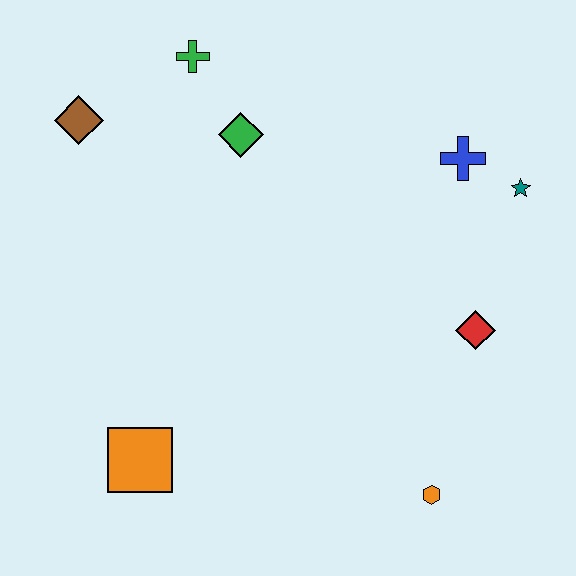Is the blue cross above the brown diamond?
No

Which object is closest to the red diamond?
The teal star is closest to the red diamond.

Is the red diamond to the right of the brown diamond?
Yes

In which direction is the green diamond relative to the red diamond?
The green diamond is to the left of the red diamond.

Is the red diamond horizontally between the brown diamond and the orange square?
No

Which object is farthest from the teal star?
The orange square is farthest from the teal star.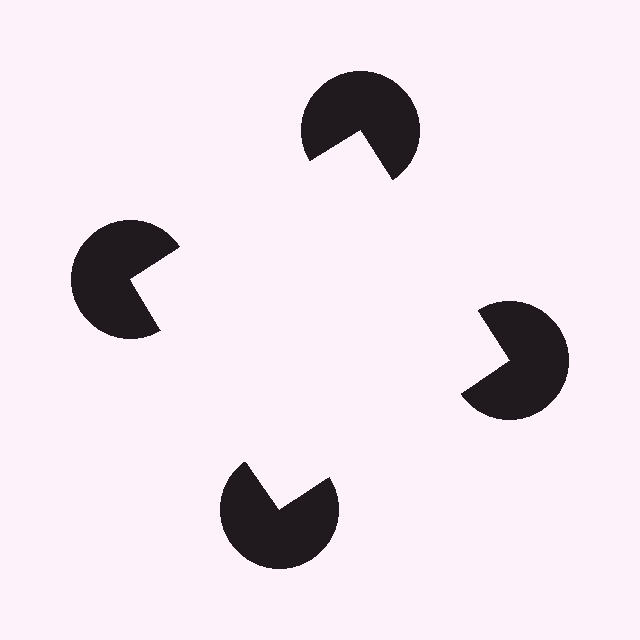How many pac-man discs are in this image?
There are 4 — one at each vertex of the illusory square.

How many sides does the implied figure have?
4 sides.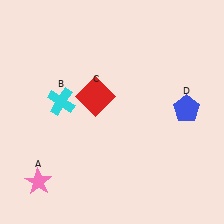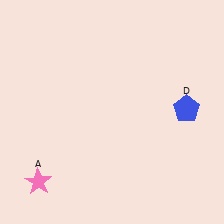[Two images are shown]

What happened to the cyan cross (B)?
The cyan cross (B) was removed in Image 2. It was in the top-left area of Image 1.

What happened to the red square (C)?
The red square (C) was removed in Image 2. It was in the top-left area of Image 1.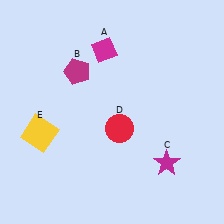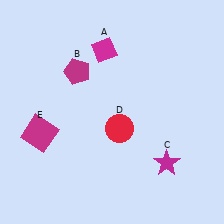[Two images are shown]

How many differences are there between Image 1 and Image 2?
There is 1 difference between the two images.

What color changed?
The square (E) changed from yellow in Image 1 to magenta in Image 2.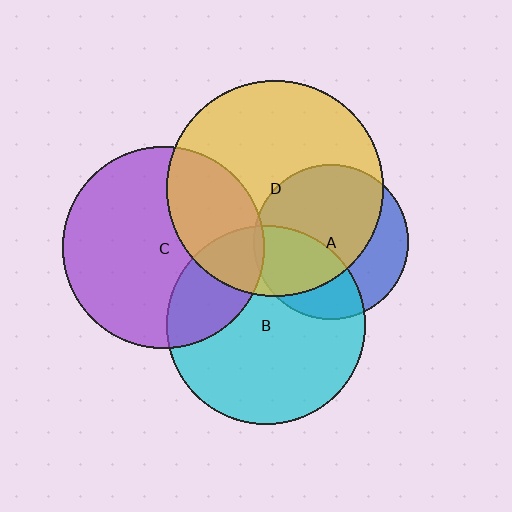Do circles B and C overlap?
Yes.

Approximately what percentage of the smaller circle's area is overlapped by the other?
Approximately 25%.